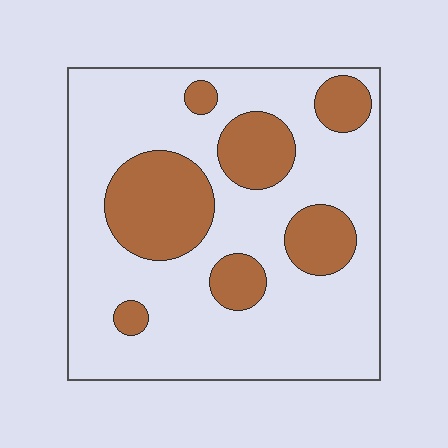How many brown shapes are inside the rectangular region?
7.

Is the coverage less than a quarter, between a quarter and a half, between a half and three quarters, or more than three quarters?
Between a quarter and a half.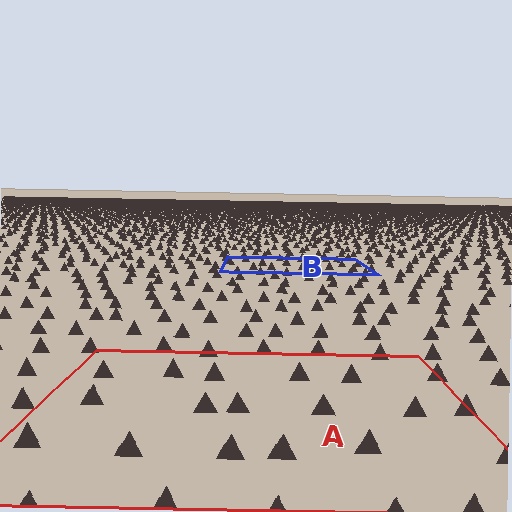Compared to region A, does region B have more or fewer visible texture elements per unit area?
Region B has more texture elements per unit area — they are packed more densely because it is farther away.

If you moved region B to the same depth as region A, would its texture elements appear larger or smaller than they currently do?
They would appear larger. At a closer depth, the same texture elements are projected at a bigger on-screen size.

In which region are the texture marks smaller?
The texture marks are smaller in region B, because it is farther away.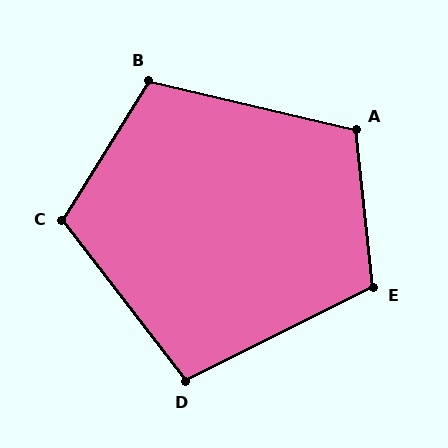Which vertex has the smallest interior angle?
D, at approximately 101 degrees.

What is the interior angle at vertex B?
Approximately 108 degrees (obtuse).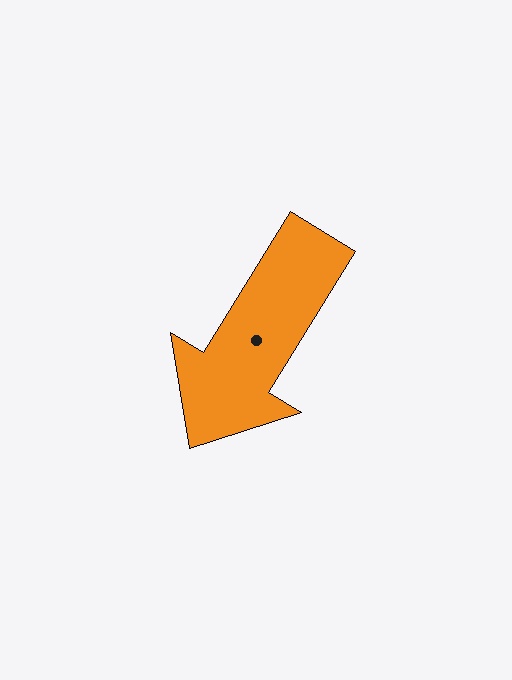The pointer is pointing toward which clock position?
Roughly 7 o'clock.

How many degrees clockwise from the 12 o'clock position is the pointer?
Approximately 212 degrees.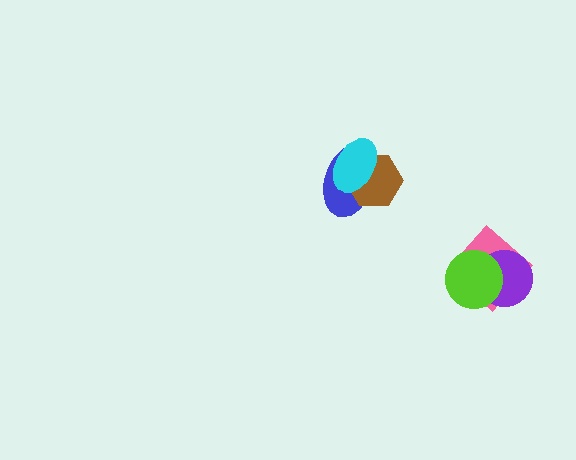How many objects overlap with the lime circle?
2 objects overlap with the lime circle.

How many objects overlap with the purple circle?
2 objects overlap with the purple circle.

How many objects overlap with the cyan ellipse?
2 objects overlap with the cyan ellipse.